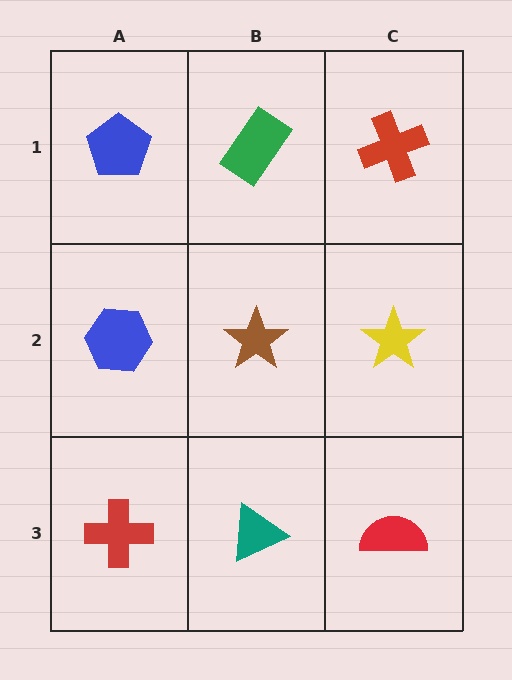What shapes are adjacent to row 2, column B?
A green rectangle (row 1, column B), a teal triangle (row 3, column B), a blue hexagon (row 2, column A), a yellow star (row 2, column C).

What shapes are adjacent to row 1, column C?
A yellow star (row 2, column C), a green rectangle (row 1, column B).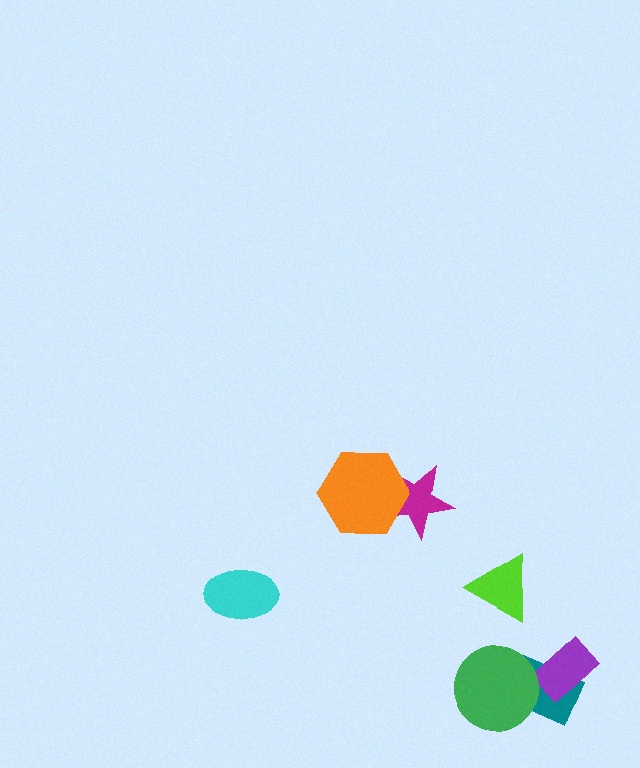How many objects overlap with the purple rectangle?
1 object overlaps with the purple rectangle.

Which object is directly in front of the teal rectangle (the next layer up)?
The purple rectangle is directly in front of the teal rectangle.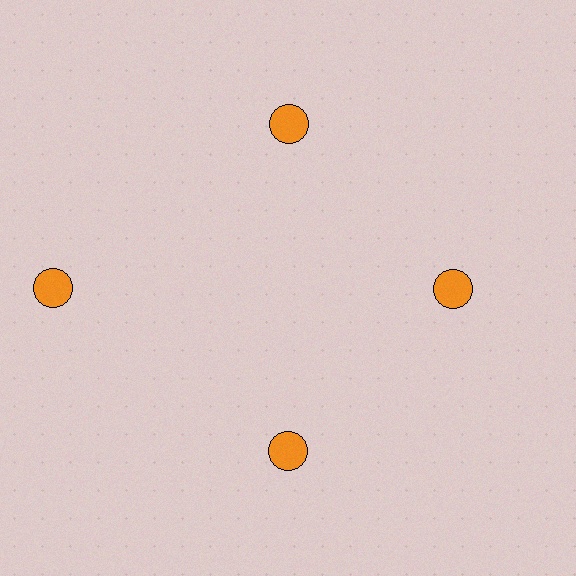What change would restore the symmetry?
The symmetry would be restored by moving it inward, back onto the ring so that all 4 circles sit at equal angles and equal distance from the center.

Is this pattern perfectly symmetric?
No. The 4 orange circles are arranged in a ring, but one element near the 9 o'clock position is pushed outward from the center, breaking the 4-fold rotational symmetry.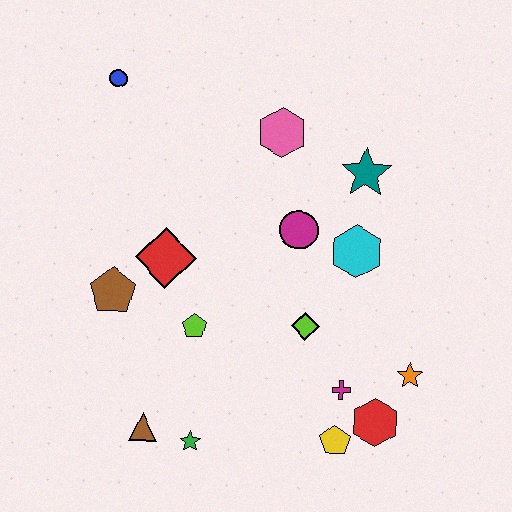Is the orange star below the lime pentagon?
Yes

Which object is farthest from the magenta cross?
The blue circle is farthest from the magenta cross.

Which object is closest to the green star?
The brown triangle is closest to the green star.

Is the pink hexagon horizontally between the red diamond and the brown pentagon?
No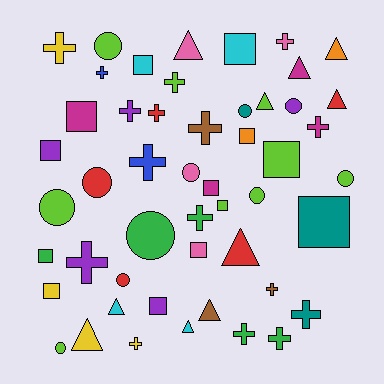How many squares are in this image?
There are 13 squares.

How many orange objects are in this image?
There are 2 orange objects.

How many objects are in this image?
There are 50 objects.